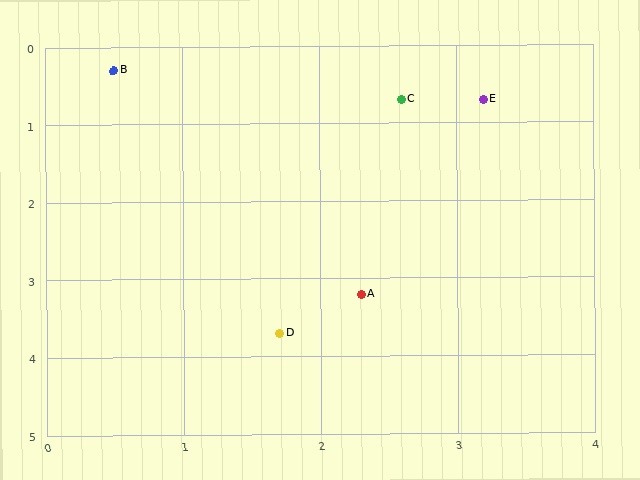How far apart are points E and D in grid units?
Points E and D are about 3.4 grid units apart.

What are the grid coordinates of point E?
Point E is at approximately (3.2, 0.7).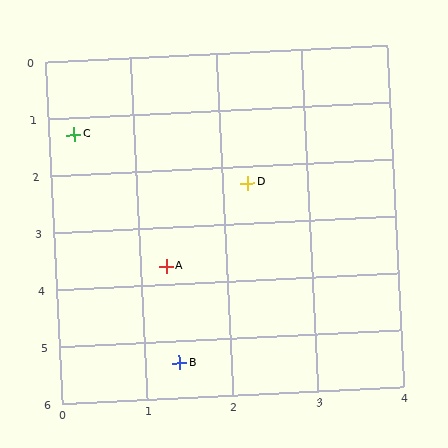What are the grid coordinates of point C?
Point C is at approximately (0.3, 1.3).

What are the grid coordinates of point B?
Point B is at approximately (1.4, 5.4).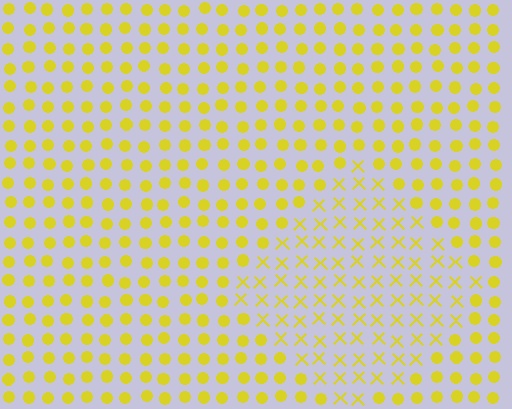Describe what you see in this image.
The image is filled with small yellow elements arranged in a uniform grid. A diamond-shaped region contains X marks, while the surrounding area contains circles. The boundary is defined purely by the change in element shape.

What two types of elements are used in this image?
The image uses X marks inside the diamond region and circles outside it.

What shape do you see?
I see a diamond.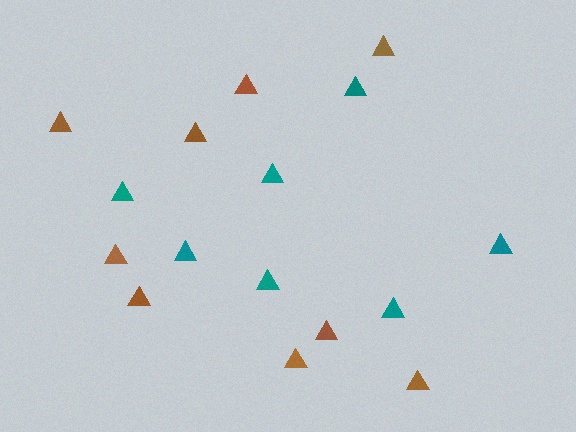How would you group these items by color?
There are 2 groups: one group of brown triangles (9) and one group of teal triangles (7).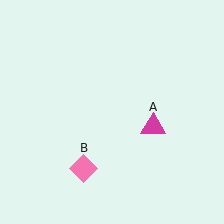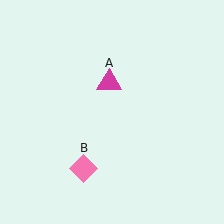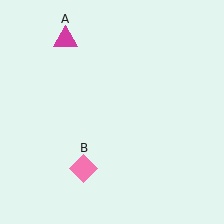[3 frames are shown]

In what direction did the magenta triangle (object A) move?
The magenta triangle (object A) moved up and to the left.